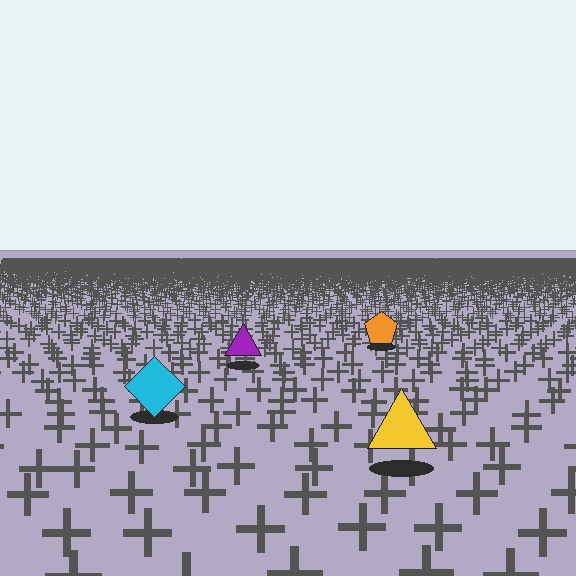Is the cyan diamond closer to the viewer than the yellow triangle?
No. The yellow triangle is closer — you can tell from the texture gradient: the ground texture is coarser near it.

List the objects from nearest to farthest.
From nearest to farthest: the yellow triangle, the cyan diamond, the purple triangle, the orange pentagon.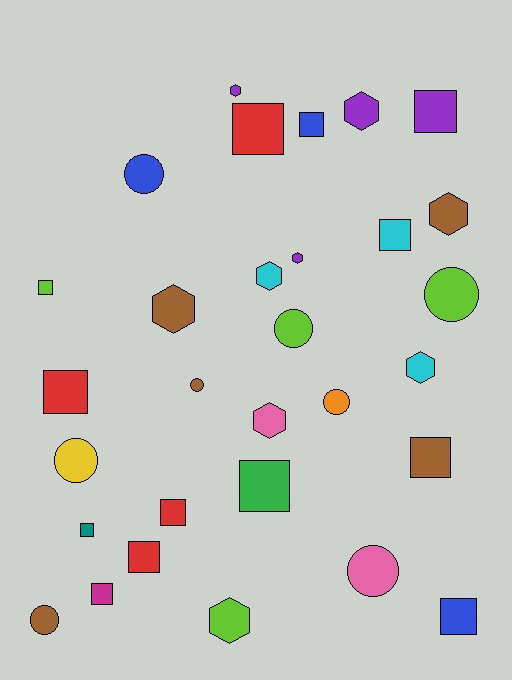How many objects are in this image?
There are 30 objects.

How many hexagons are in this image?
There are 9 hexagons.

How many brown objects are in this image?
There are 5 brown objects.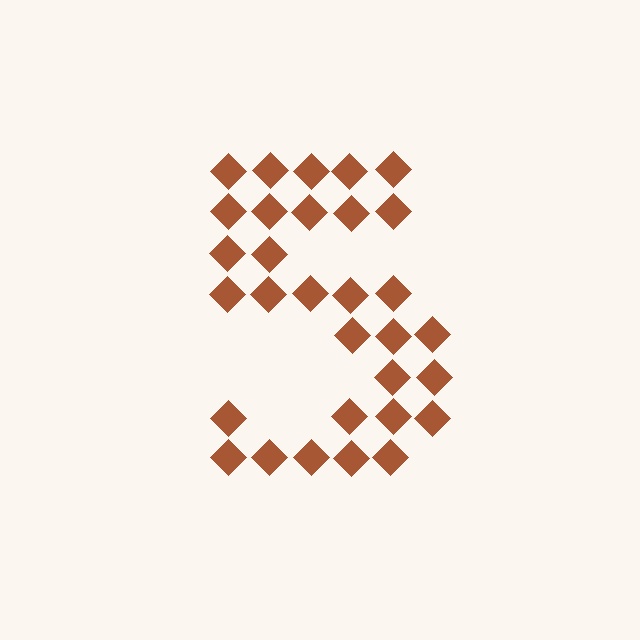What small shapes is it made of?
It is made of small diamonds.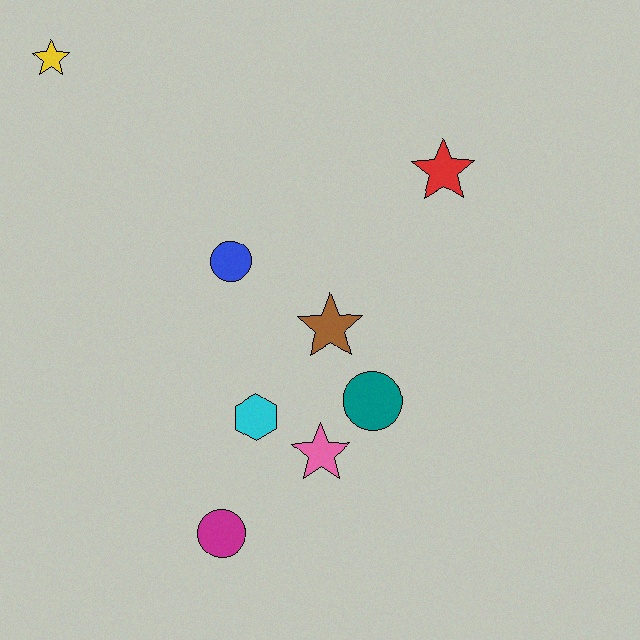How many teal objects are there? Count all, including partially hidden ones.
There is 1 teal object.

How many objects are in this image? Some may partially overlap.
There are 8 objects.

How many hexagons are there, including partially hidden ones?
There is 1 hexagon.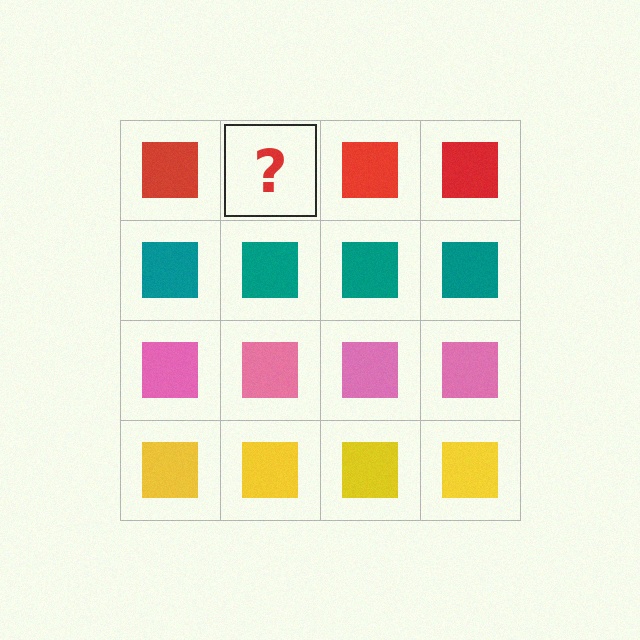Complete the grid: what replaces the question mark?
The question mark should be replaced with a red square.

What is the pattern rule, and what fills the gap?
The rule is that each row has a consistent color. The gap should be filled with a red square.